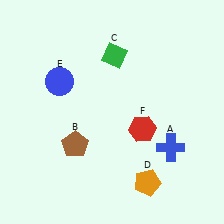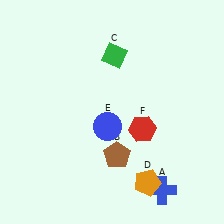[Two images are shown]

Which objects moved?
The objects that moved are: the blue cross (A), the brown pentagon (B), the blue circle (E).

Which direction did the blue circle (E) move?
The blue circle (E) moved right.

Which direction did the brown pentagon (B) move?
The brown pentagon (B) moved right.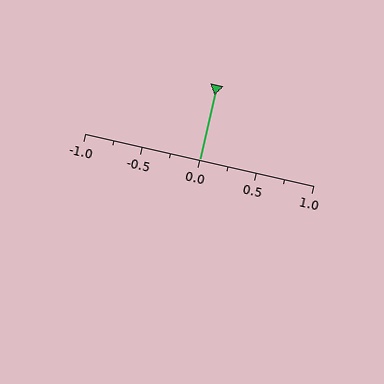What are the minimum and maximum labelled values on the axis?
The axis runs from -1.0 to 1.0.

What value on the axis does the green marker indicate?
The marker indicates approximately 0.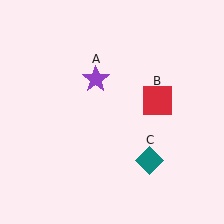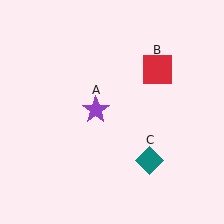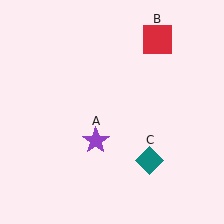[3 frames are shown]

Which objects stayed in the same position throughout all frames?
Teal diamond (object C) remained stationary.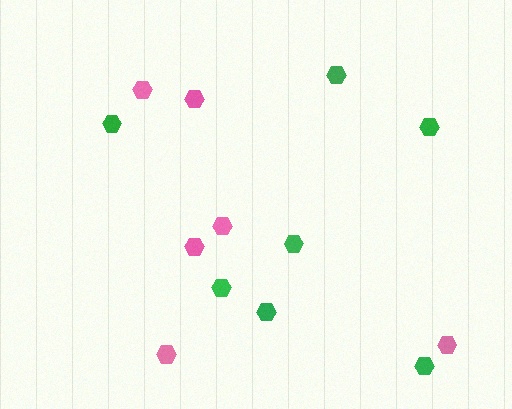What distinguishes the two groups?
There are 2 groups: one group of green hexagons (7) and one group of pink hexagons (6).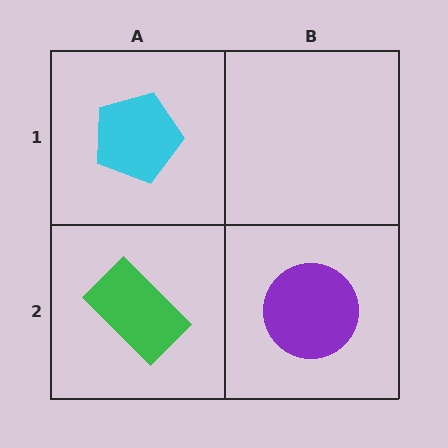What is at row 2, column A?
A green rectangle.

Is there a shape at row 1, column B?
No, that cell is empty.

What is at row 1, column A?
A cyan pentagon.